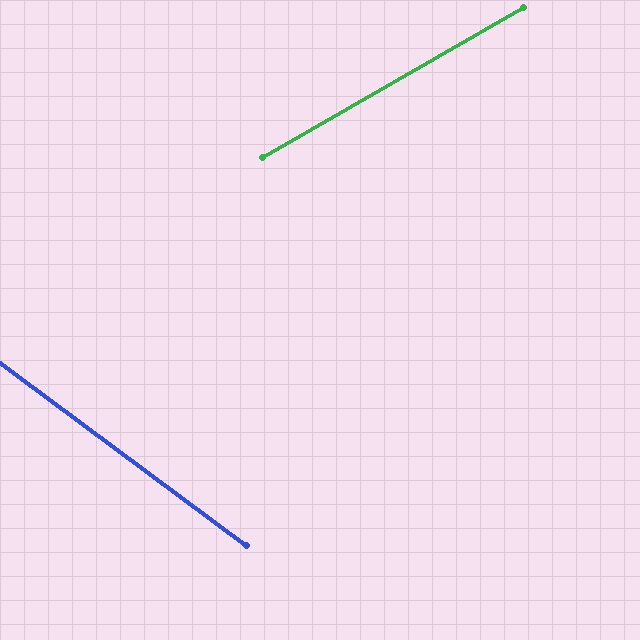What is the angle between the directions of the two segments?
Approximately 66 degrees.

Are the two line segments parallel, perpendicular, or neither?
Neither parallel nor perpendicular — they differ by about 66°.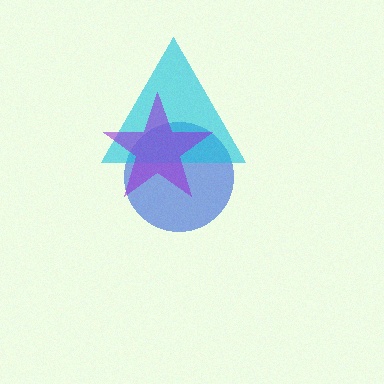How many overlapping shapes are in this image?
There are 3 overlapping shapes in the image.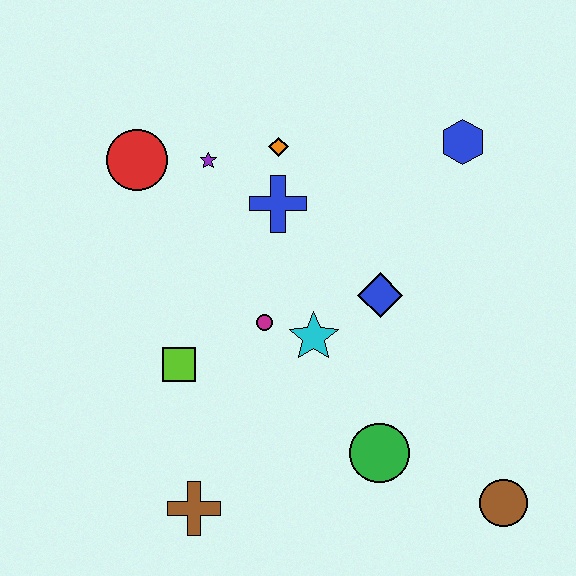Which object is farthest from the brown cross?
The blue hexagon is farthest from the brown cross.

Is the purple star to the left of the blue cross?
Yes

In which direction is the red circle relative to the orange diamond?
The red circle is to the left of the orange diamond.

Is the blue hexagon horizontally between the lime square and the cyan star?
No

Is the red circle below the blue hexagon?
Yes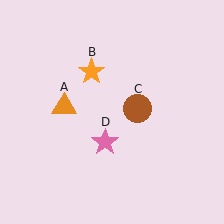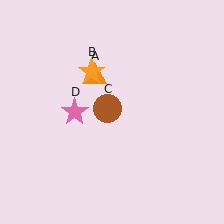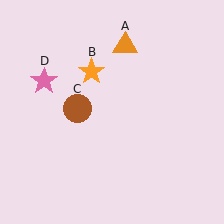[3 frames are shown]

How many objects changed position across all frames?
3 objects changed position: orange triangle (object A), brown circle (object C), pink star (object D).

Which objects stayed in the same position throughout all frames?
Orange star (object B) remained stationary.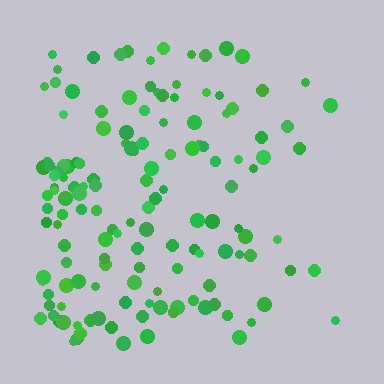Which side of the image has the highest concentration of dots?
The left.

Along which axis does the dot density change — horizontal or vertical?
Horizontal.